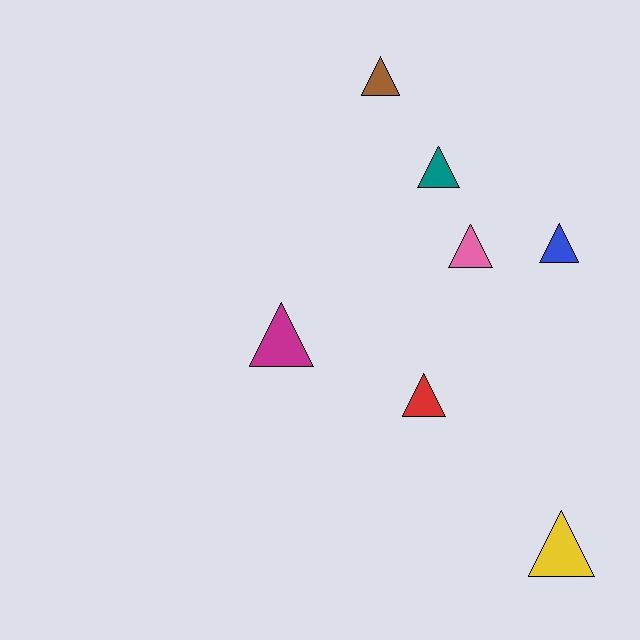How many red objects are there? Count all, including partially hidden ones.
There is 1 red object.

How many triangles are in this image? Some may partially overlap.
There are 7 triangles.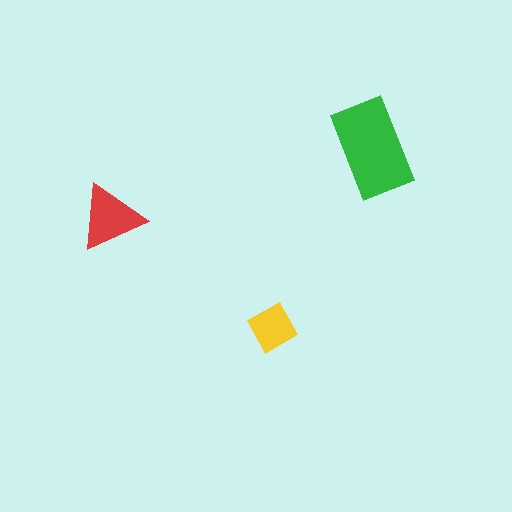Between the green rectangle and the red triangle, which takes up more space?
The green rectangle.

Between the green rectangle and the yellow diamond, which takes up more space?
The green rectangle.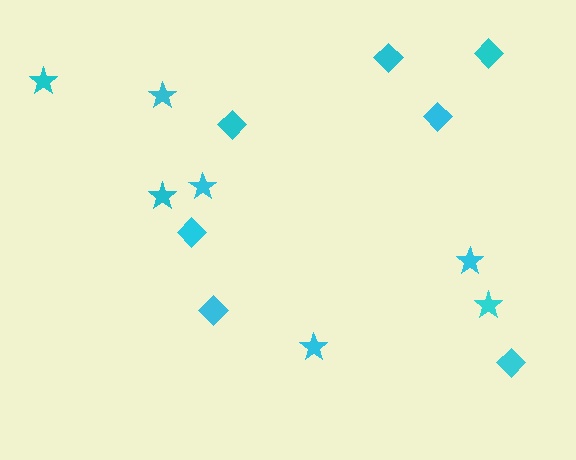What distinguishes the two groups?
There are 2 groups: one group of diamonds (7) and one group of stars (7).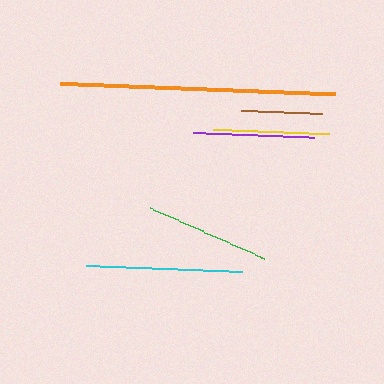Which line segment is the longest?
The orange line is the longest at approximately 274 pixels.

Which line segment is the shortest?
The brown line is the shortest at approximately 80 pixels.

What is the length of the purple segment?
The purple segment is approximately 121 pixels long.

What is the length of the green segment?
The green segment is approximately 125 pixels long.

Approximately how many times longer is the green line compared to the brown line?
The green line is approximately 1.6 times the length of the brown line.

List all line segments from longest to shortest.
From longest to shortest: orange, cyan, green, purple, yellow, brown.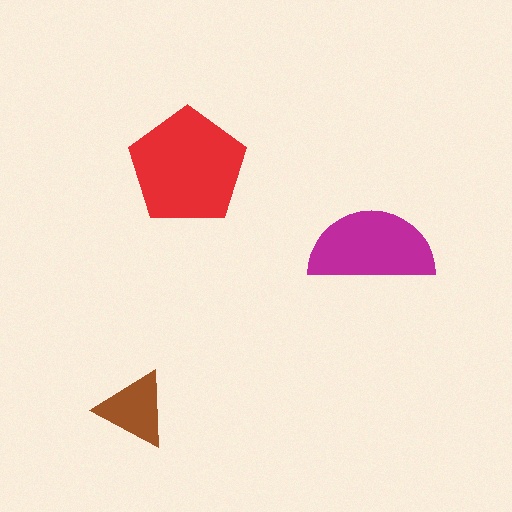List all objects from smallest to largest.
The brown triangle, the magenta semicircle, the red pentagon.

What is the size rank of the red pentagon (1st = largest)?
1st.